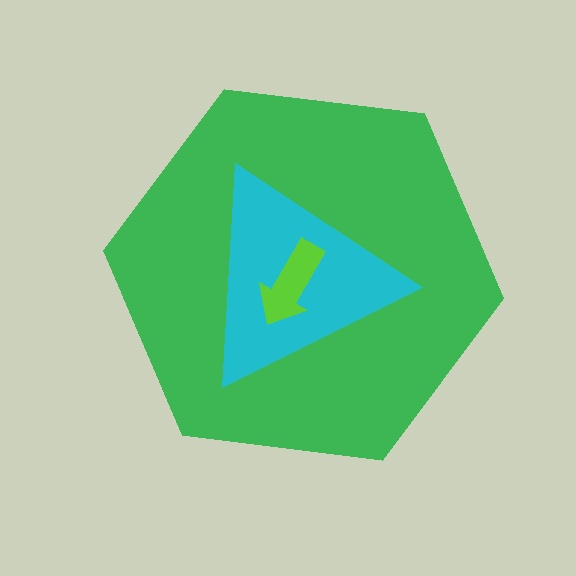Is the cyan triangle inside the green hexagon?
Yes.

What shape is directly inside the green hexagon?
The cyan triangle.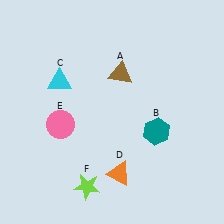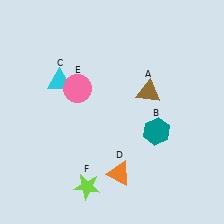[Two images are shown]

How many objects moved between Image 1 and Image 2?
2 objects moved between the two images.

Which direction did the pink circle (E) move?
The pink circle (E) moved up.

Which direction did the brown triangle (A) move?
The brown triangle (A) moved right.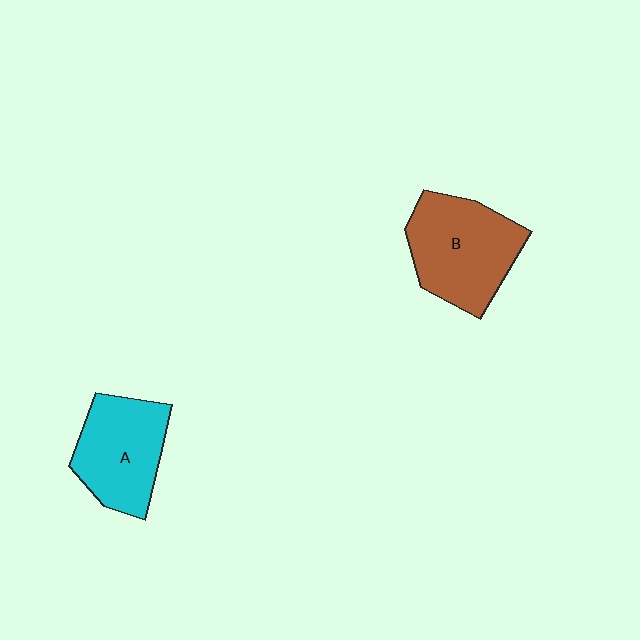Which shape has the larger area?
Shape B (brown).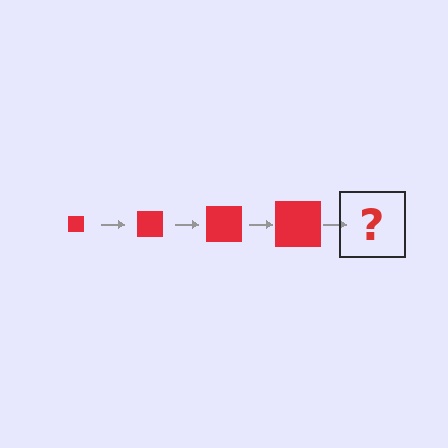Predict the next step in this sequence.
The next step is a red square, larger than the previous one.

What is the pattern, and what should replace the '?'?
The pattern is that the square gets progressively larger each step. The '?' should be a red square, larger than the previous one.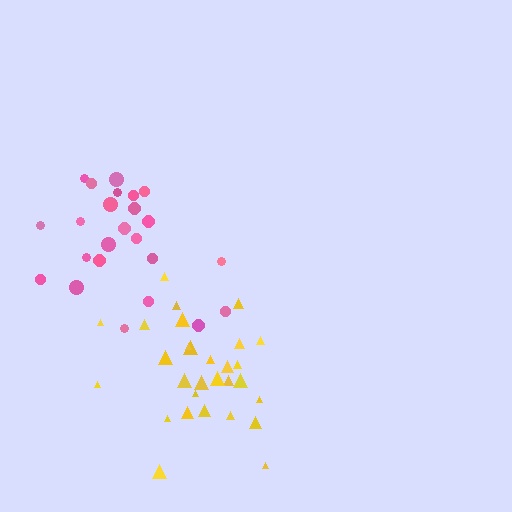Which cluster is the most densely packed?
Yellow.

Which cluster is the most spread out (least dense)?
Pink.